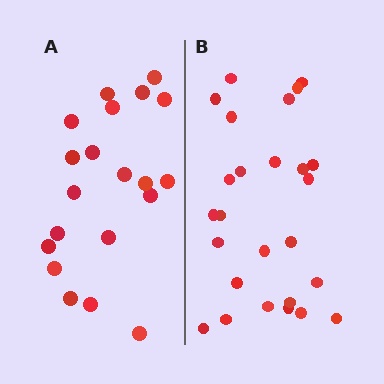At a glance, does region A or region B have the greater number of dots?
Region B (the right region) has more dots.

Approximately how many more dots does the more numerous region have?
Region B has about 6 more dots than region A.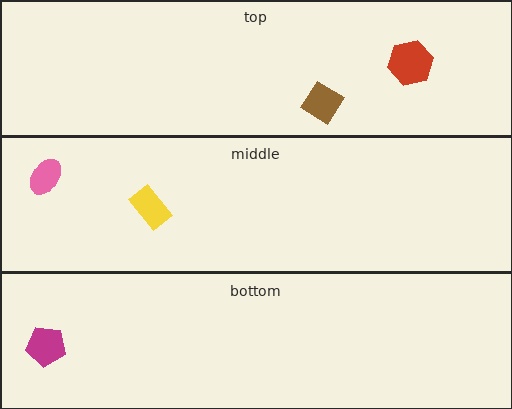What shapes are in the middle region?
The yellow rectangle, the pink ellipse.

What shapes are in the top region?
The red hexagon, the brown diamond.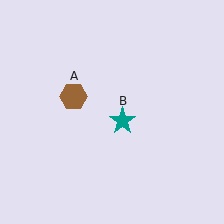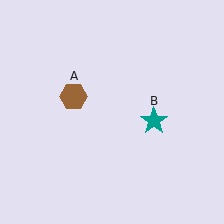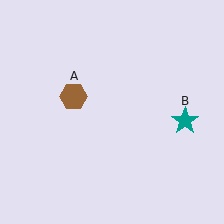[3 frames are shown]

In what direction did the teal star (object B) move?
The teal star (object B) moved right.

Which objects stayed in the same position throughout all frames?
Brown hexagon (object A) remained stationary.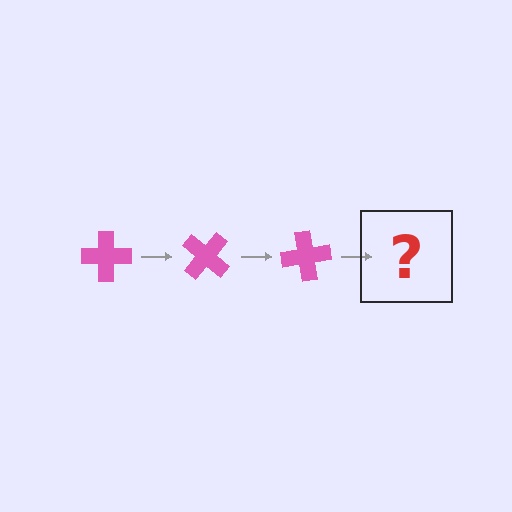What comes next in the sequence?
The next element should be a pink cross rotated 120 degrees.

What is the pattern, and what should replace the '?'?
The pattern is that the cross rotates 40 degrees each step. The '?' should be a pink cross rotated 120 degrees.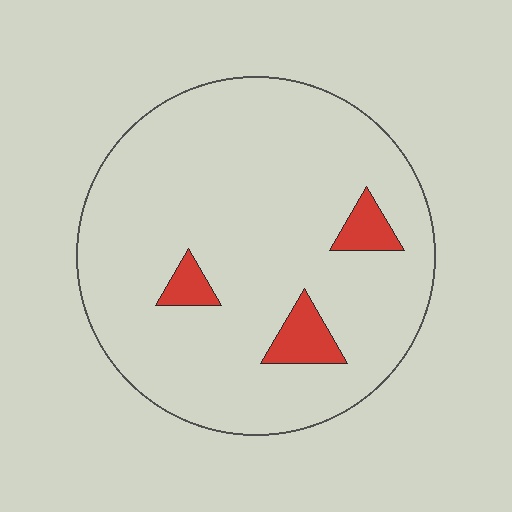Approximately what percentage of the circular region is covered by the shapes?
Approximately 10%.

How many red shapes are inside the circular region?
3.